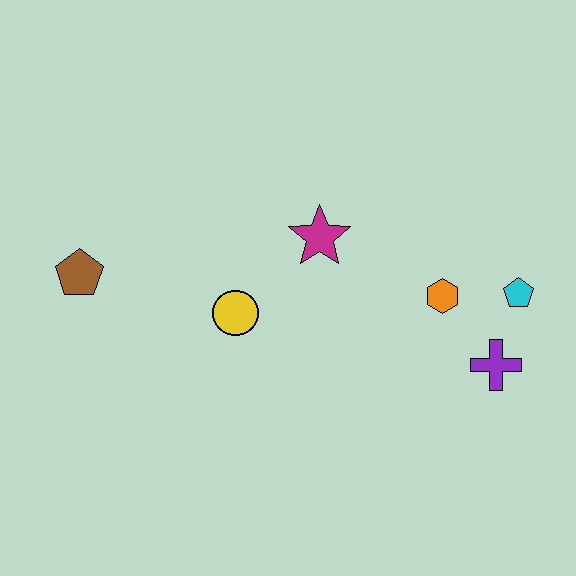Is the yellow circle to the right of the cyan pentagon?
No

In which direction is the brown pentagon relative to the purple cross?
The brown pentagon is to the left of the purple cross.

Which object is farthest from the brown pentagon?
The cyan pentagon is farthest from the brown pentagon.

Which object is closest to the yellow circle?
The magenta star is closest to the yellow circle.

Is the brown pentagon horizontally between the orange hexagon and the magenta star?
No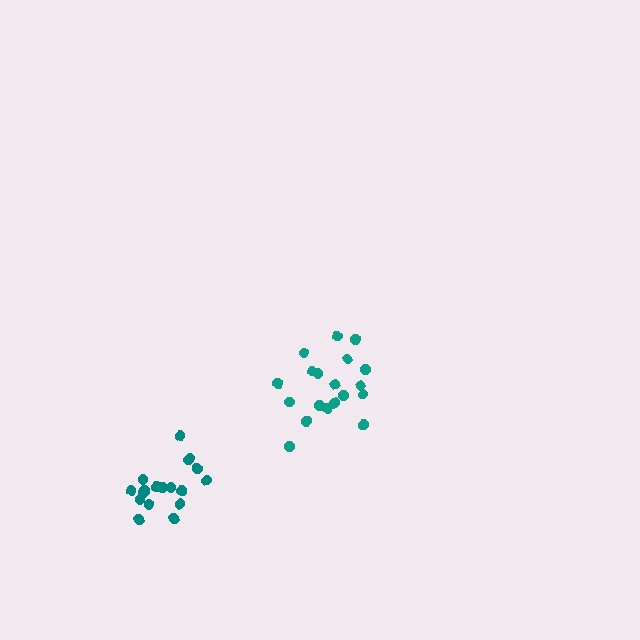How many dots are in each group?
Group 1: 18 dots, Group 2: 19 dots (37 total).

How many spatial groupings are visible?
There are 2 spatial groupings.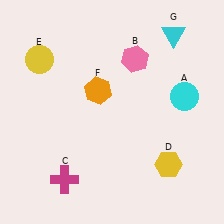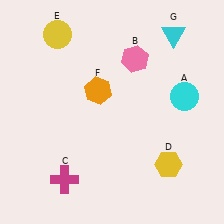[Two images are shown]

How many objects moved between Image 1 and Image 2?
1 object moved between the two images.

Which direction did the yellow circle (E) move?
The yellow circle (E) moved up.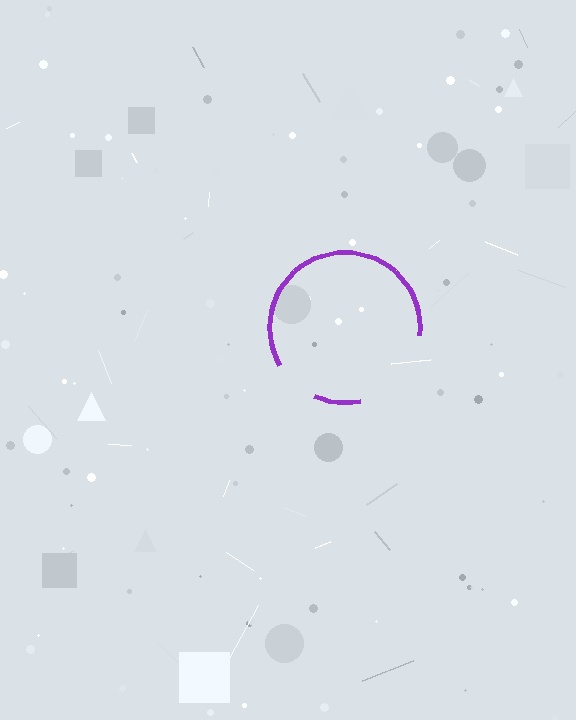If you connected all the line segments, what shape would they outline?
They would outline a circle.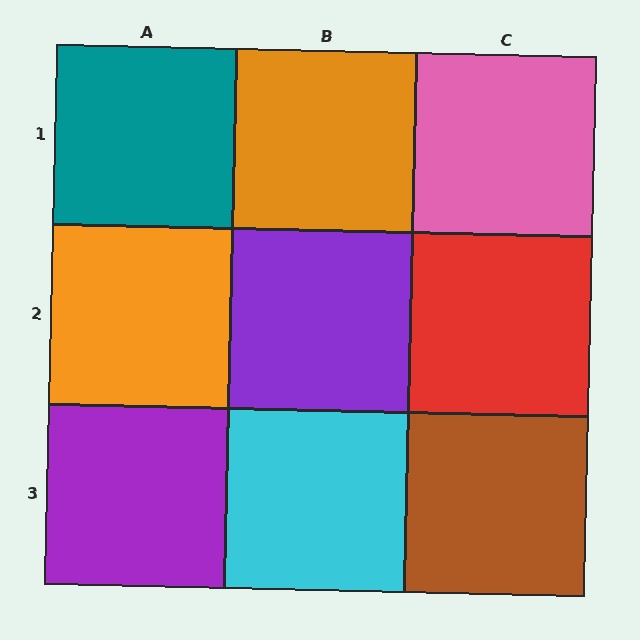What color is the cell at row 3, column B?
Cyan.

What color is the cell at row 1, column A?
Teal.